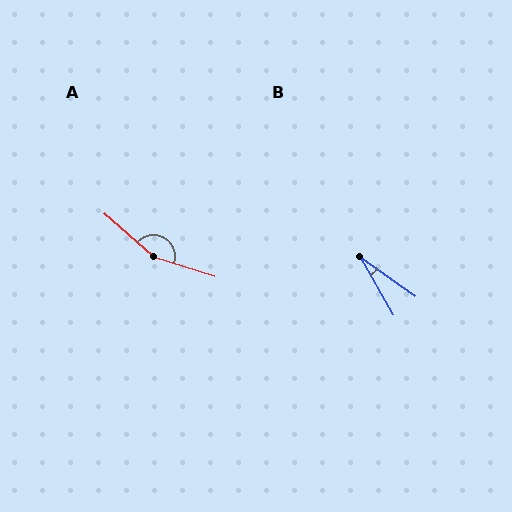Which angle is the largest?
A, at approximately 157 degrees.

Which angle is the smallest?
B, at approximately 25 degrees.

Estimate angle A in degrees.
Approximately 157 degrees.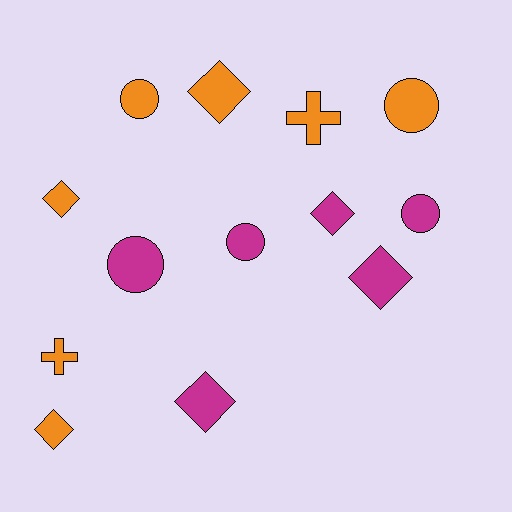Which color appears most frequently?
Orange, with 7 objects.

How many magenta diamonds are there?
There are 3 magenta diamonds.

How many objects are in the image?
There are 13 objects.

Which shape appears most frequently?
Diamond, with 6 objects.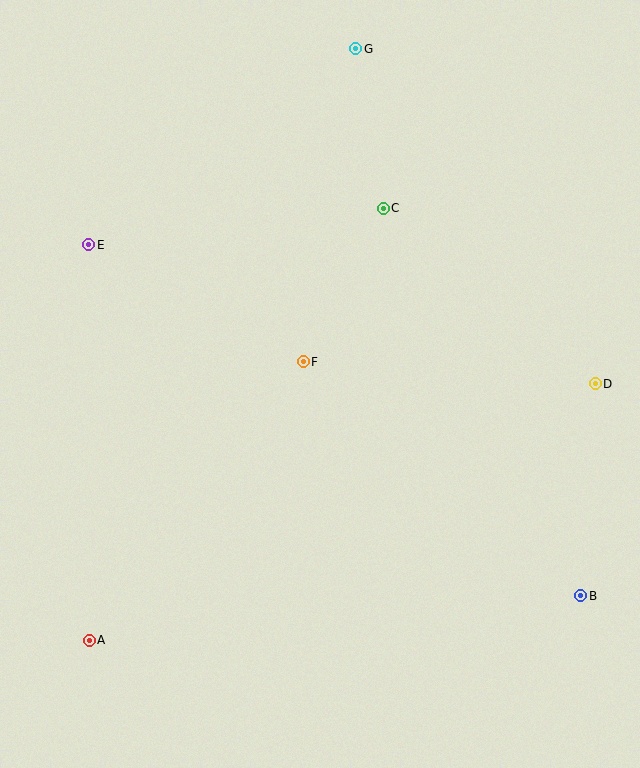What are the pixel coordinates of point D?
Point D is at (595, 384).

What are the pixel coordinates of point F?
Point F is at (303, 362).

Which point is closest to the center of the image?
Point F at (303, 362) is closest to the center.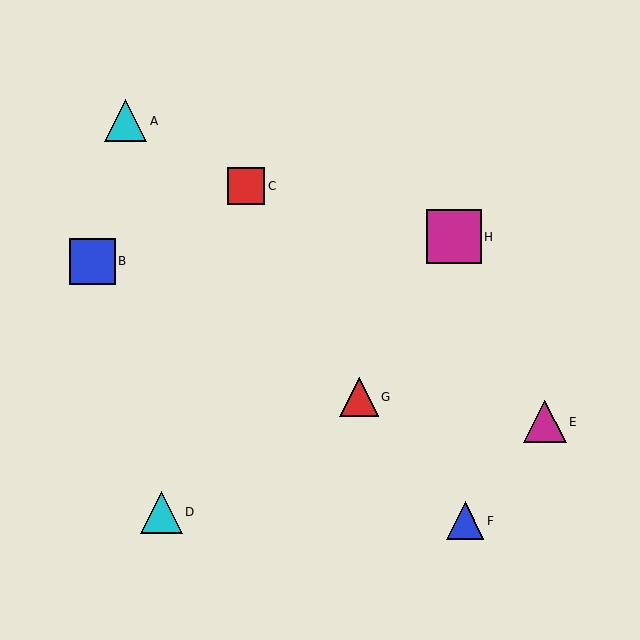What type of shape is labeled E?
Shape E is a magenta triangle.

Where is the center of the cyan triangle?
The center of the cyan triangle is at (125, 121).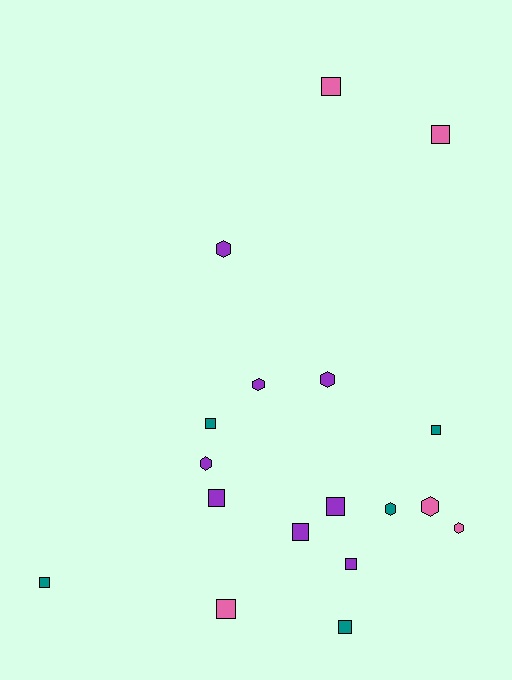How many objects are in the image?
There are 18 objects.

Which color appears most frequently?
Purple, with 8 objects.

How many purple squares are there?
There are 4 purple squares.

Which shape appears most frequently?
Square, with 11 objects.